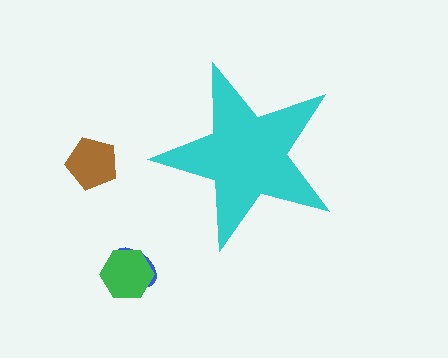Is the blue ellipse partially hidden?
No, the blue ellipse is fully visible.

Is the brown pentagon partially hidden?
No, the brown pentagon is fully visible.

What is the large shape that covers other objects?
A cyan star.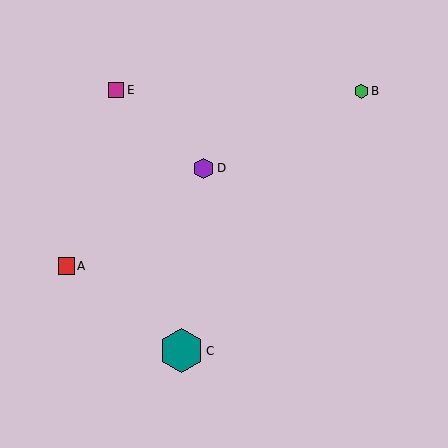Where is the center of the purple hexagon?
The center of the purple hexagon is at (203, 168).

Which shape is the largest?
The teal hexagon (labeled C) is the largest.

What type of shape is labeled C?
Shape C is a teal hexagon.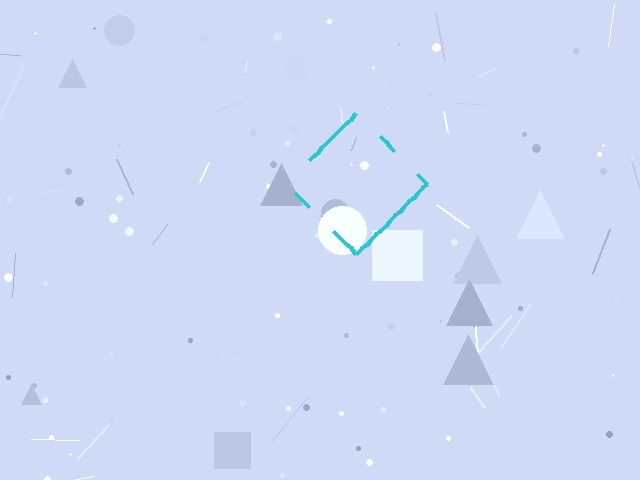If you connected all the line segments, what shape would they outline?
They would outline a diamond.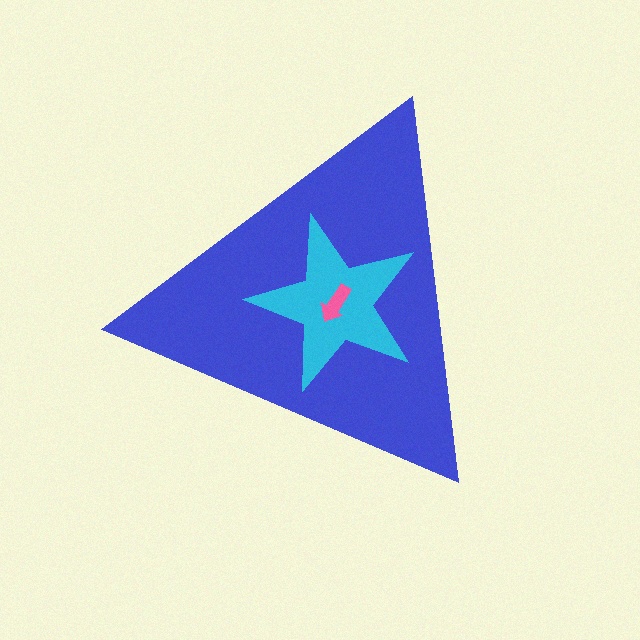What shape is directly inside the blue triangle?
The cyan star.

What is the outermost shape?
The blue triangle.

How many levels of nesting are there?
3.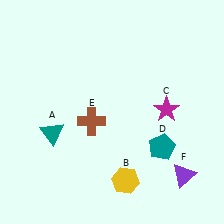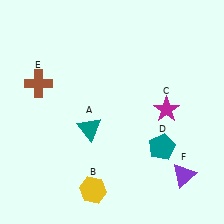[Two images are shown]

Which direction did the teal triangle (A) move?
The teal triangle (A) moved right.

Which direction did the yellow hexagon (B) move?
The yellow hexagon (B) moved left.